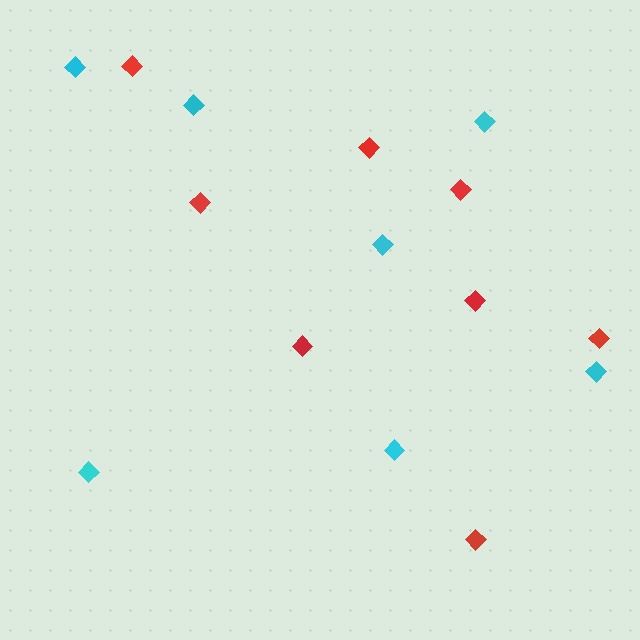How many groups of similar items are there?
There are 2 groups: one group of cyan diamonds (7) and one group of red diamonds (8).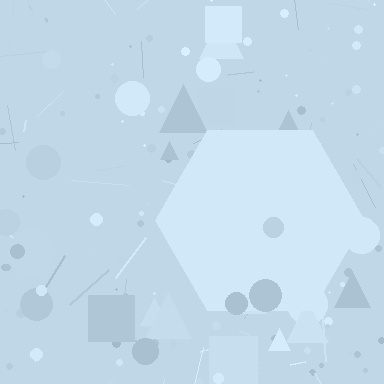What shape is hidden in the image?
A hexagon is hidden in the image.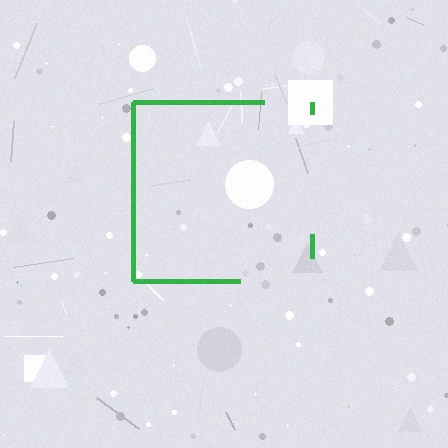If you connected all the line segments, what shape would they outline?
They would outline a square.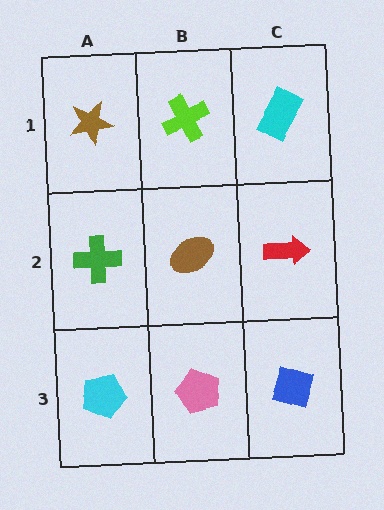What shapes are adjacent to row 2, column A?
A brown star (row 1, column A), a cyan pentagon (row 3, column A), a brown ellipse (row 2, column B).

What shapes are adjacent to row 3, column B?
A brown ellipse (row 2, column B), a cyan pentagon (row 3, column A), a blue diamond (row 3, column C).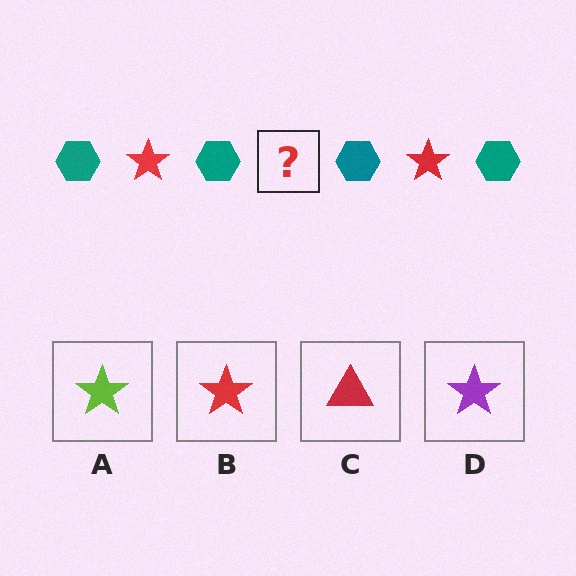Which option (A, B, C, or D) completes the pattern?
B.